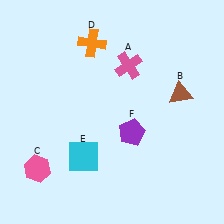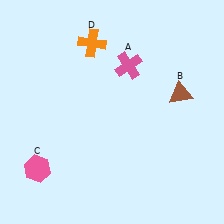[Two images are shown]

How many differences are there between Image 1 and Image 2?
There are 2 differences between the two images.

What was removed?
The cyan square (E), the purple pentagon (F) were removed in Image 2.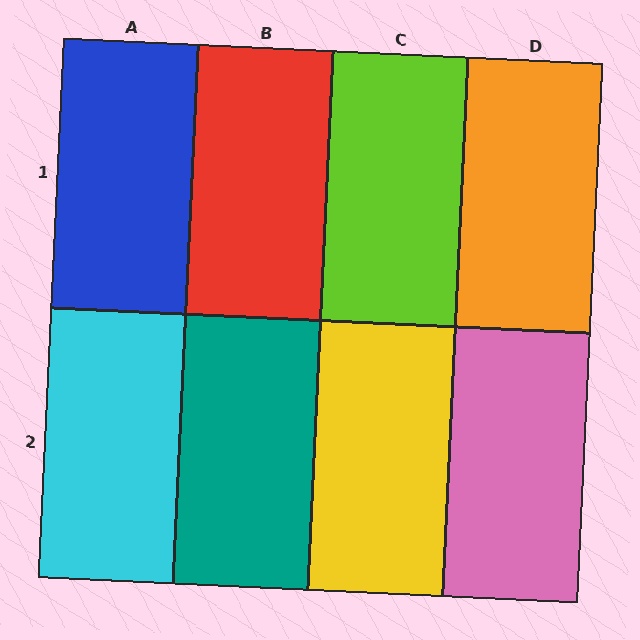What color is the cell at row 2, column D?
Pink.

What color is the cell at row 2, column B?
Teal.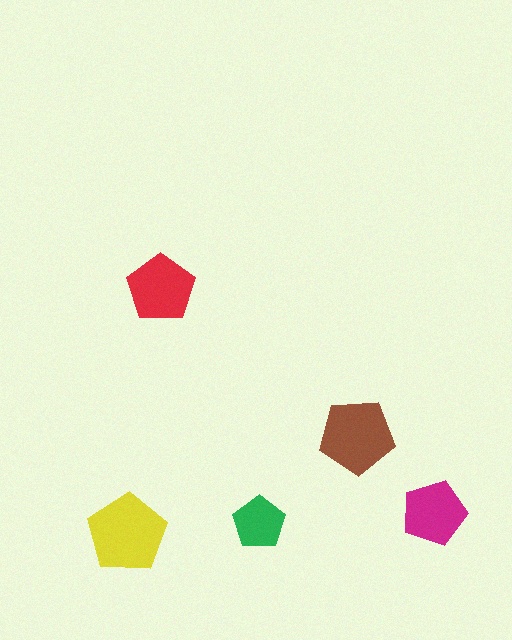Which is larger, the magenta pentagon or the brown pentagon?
The brown one.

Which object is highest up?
The red pentagon is topmost.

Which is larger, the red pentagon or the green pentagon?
The red one.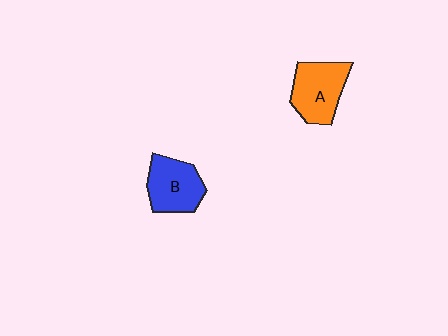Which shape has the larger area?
Shape A (orange).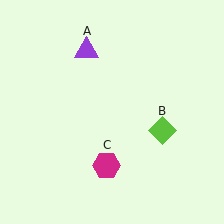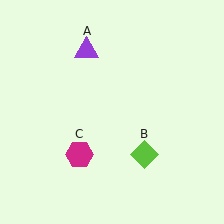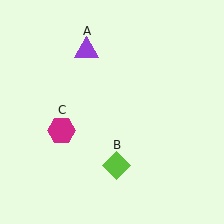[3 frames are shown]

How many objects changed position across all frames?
2 objects changed position: lime diamond (object B), magenta hexagon (object C).